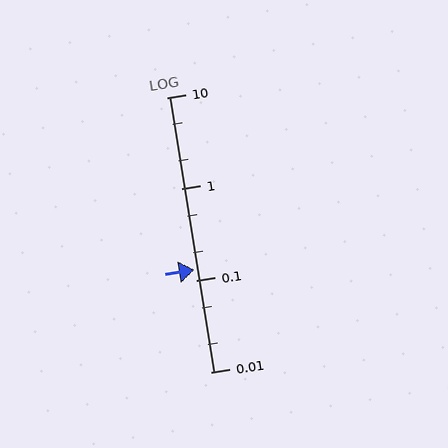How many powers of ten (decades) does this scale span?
The scale spans 3 decades, from 0.01 to 10.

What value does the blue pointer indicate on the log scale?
The pointer indicates approximately 0.13.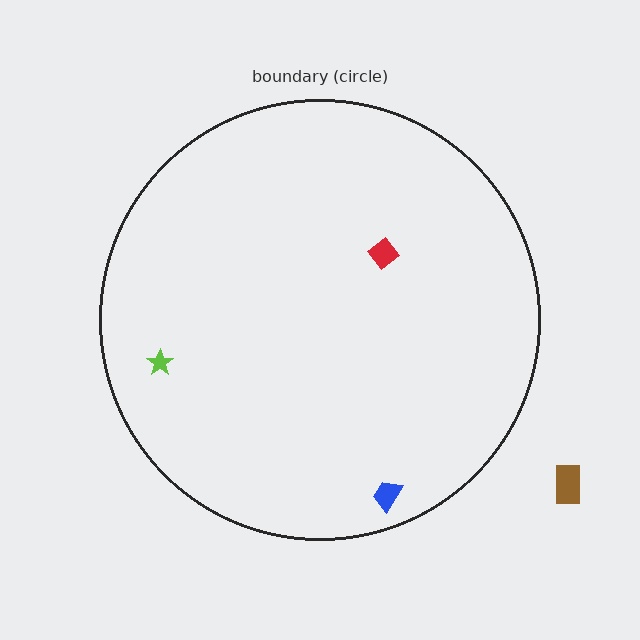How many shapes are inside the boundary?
3 inside, 1 outside.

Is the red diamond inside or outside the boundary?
Inside.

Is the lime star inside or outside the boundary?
Inside.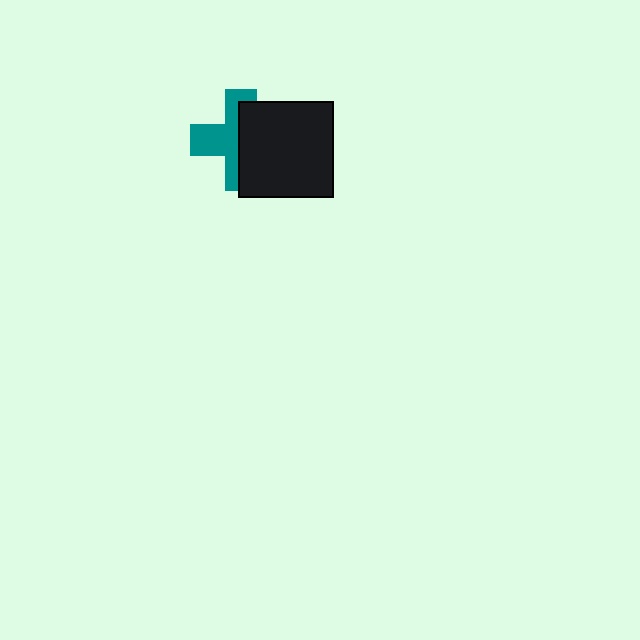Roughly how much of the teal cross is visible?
About half of it is visible (roughly 48%).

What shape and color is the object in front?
The object in front is a black square.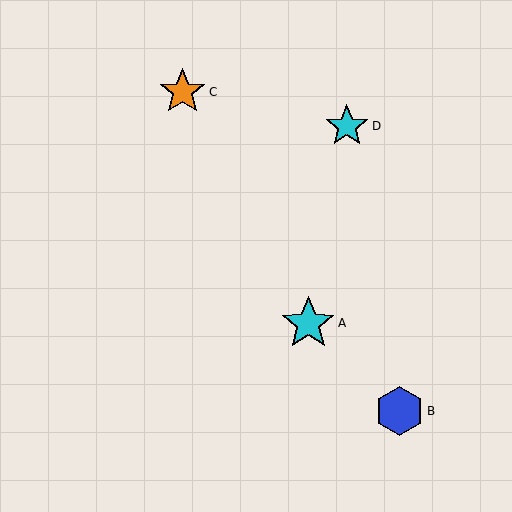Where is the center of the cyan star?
The center of the cyan star is at (347, 126).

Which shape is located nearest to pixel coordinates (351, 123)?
The cyan star (labeled D) at (347, 126) is nearest to that location.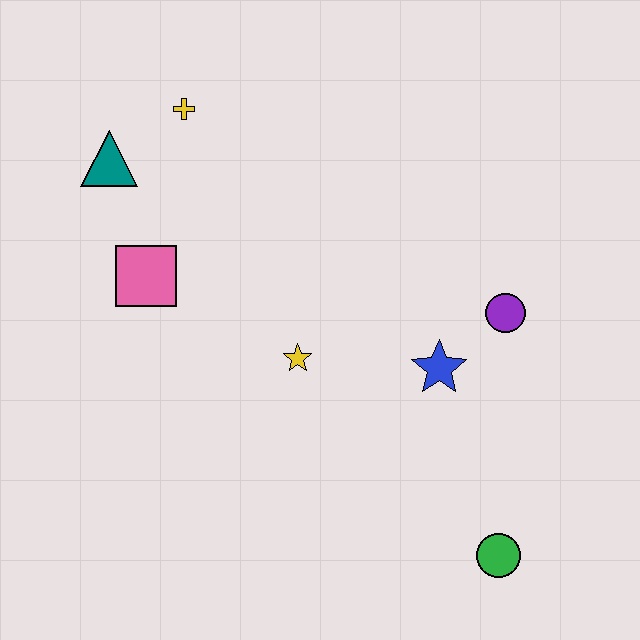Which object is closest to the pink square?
The teal triangle is closest to the pink square.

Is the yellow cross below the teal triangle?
No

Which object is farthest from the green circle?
The teal triangle is farthest from the green circle.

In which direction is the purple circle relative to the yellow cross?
The purple circle is to the right of the yellow cross.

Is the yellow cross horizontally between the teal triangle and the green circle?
Yes